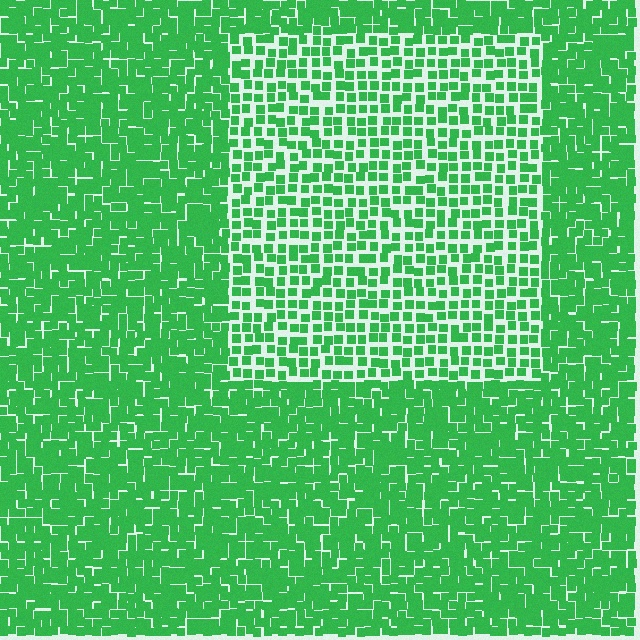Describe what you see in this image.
The image contains small green elements arranged at two different densities. A rectangle-shaped region is visible where the elements are less densely packed than the surrounding area.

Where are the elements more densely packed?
The elements are more densely packed outside the rectangle boundary.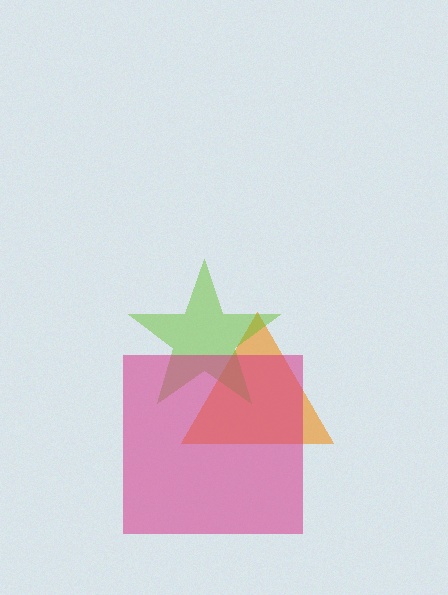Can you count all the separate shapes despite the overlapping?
Yes, there are 3 separate shapes.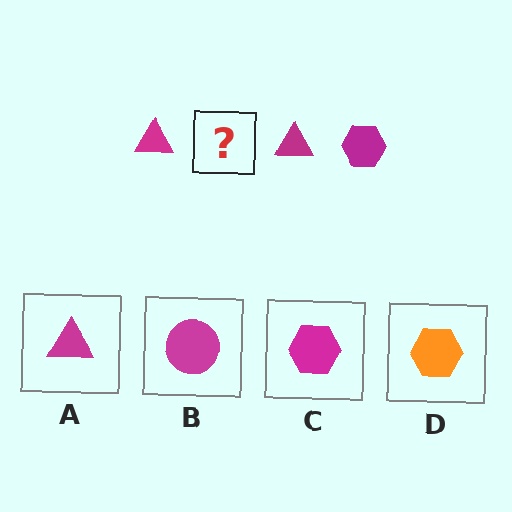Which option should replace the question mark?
Option C.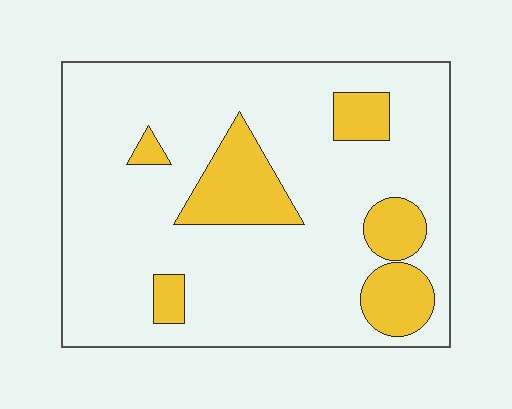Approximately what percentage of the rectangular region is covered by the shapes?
Approximately 20%.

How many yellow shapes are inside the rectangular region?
6.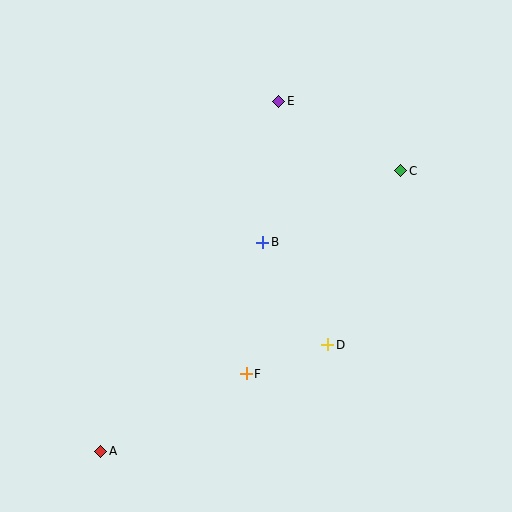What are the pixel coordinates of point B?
Point B is at (263, 242).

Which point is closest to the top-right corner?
Point C is closest to the top-right corner.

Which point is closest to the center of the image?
Point B at (263, 242) is closest to the center.